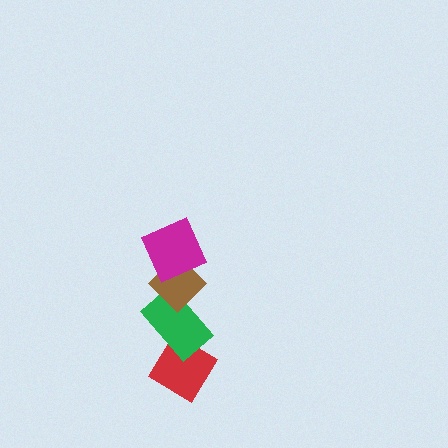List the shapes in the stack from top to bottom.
From top to bottom: the magenta square, the brown diamond, the green rectangle, the red diamond.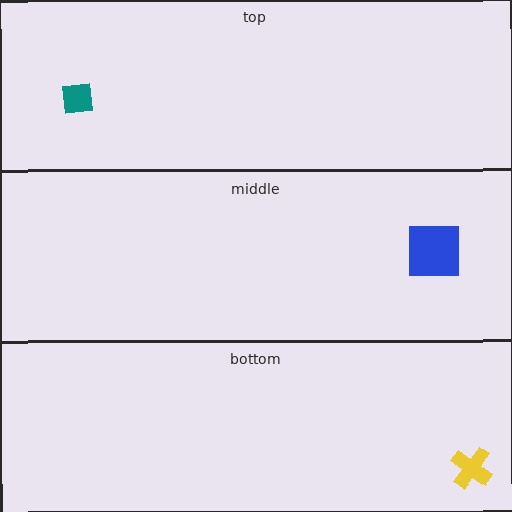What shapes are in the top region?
The teal square.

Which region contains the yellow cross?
The bottom region.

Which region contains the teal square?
The top region.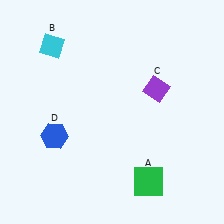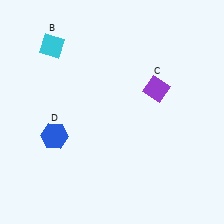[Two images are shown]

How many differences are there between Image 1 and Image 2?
There is 1 difference between the two images.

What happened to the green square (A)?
The green square (A) was removed in Image 2. It was in the bottom-right area of Image 1.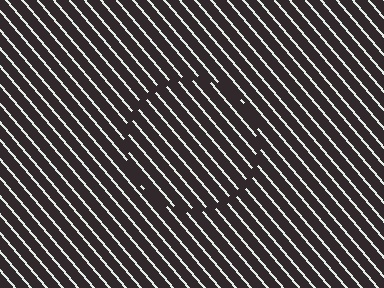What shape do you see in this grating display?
An illusory circle. The interior of the shape contains the same grating, shifted by half a period — the contour is defined by the phase discontinuity where line-ends from the inner and outer gratings abut.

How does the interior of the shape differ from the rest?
The interior of the shape contains the same grating, shifted by half a period — the contour is defined by the phase discontinuity where line-ends from the inner and outer gratings abut.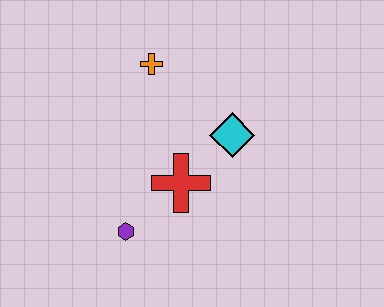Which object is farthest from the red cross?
The orange cross is farthest from the red cross.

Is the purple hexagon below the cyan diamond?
Yes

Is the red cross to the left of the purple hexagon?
No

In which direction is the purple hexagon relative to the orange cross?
The purple hexagon is below the orange cross.